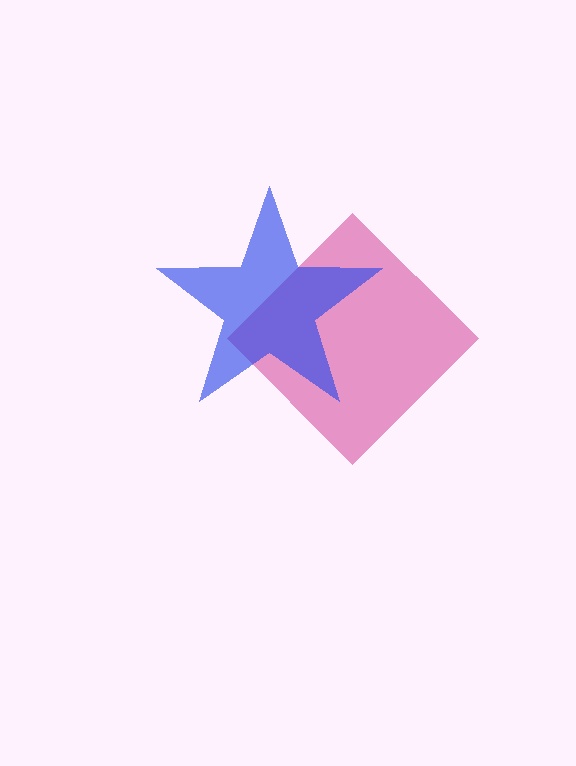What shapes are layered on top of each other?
The layered shapes are: a magenta diamond, a blue star.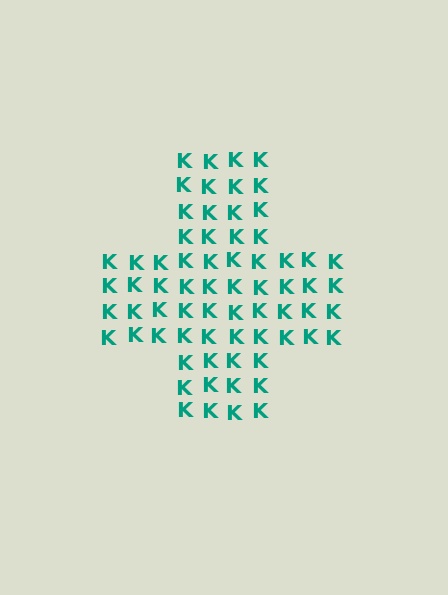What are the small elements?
The small elements are letter K's.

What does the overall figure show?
The overall figure shows a cross.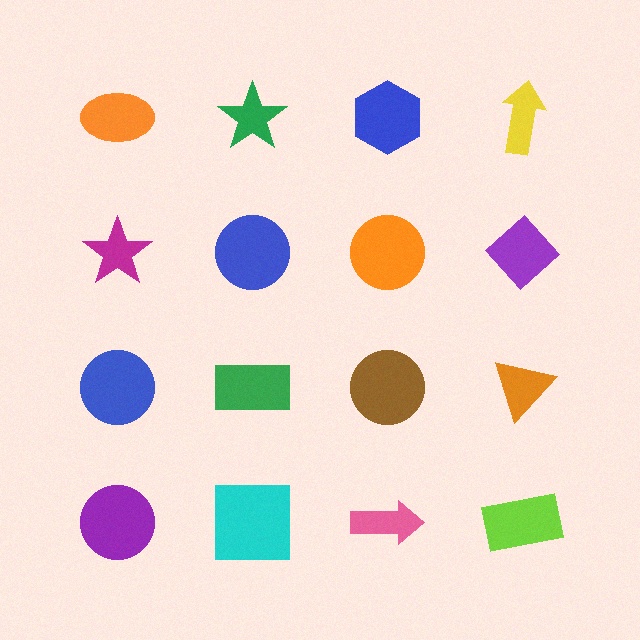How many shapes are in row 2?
4 shapes.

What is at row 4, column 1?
A purple circle.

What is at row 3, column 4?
An orange triangle.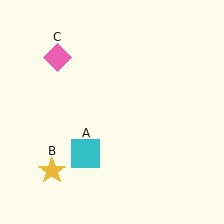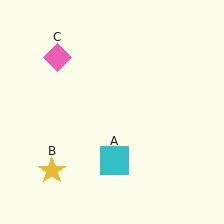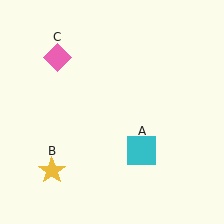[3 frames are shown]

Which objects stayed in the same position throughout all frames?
Yellow star (object B) and pink diamond (object C) remained stationary.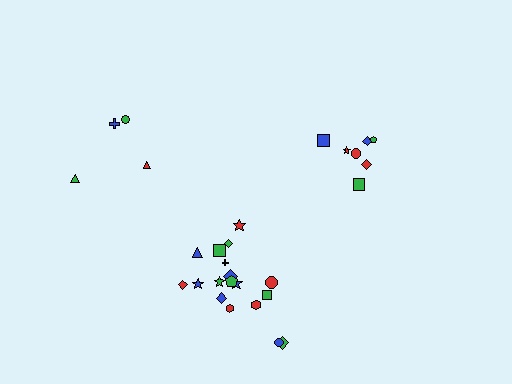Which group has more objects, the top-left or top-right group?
The top-right group.